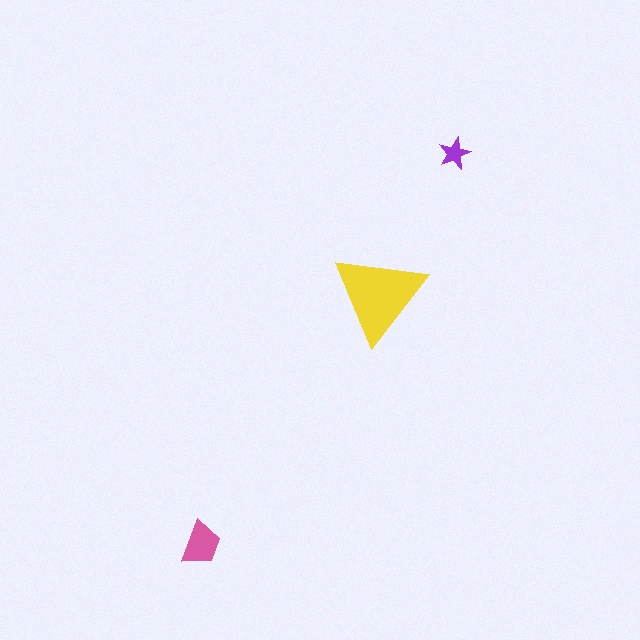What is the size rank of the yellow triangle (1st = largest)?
1st.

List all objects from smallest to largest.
The purple star, the pink trapezoid, the yellow triangle.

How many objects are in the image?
There are 3 objects in the image.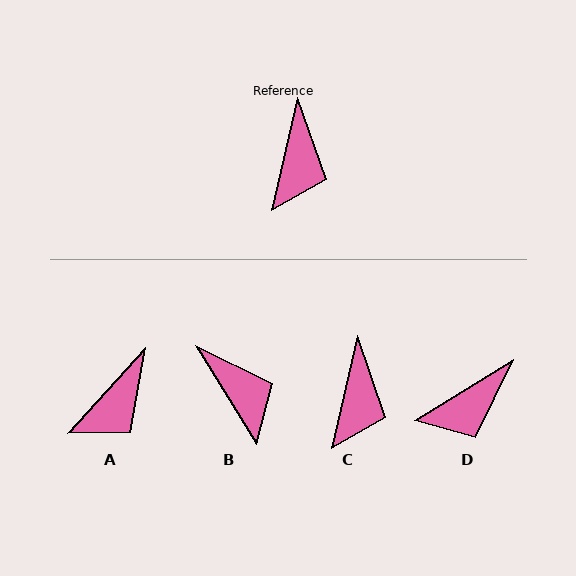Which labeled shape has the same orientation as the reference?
C.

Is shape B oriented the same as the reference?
No, it is off by about 45 degrees.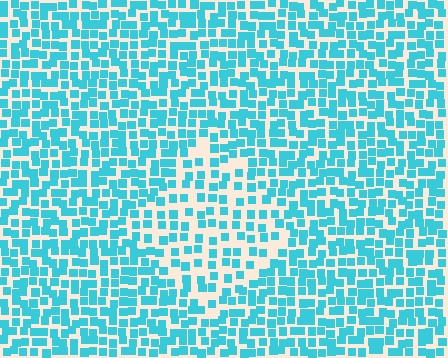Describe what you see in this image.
The image contains small cyan elements arranged at two different densities. A diamond-shaped region is visible where the elements are less densely packed than the surrounding area.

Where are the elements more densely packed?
The elements are more densely packed outside the diamond boundary.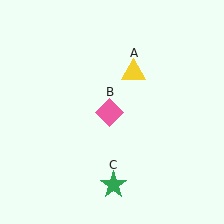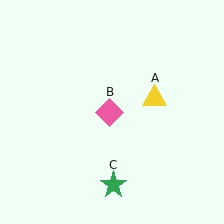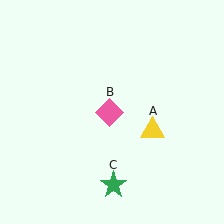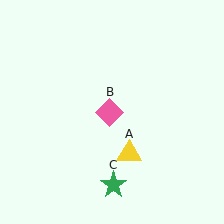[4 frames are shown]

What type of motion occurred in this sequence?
The yellow triangle (object A) rotated clockwise around the center of the scene.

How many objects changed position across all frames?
1 object changed position: yellow triangle (object A).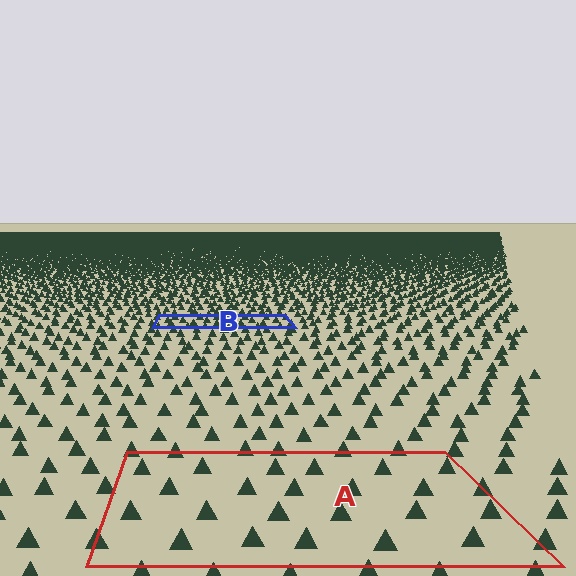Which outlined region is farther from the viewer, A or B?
Region B is farther from the viewer — the texture elements inside it appear smaller and more densely packed.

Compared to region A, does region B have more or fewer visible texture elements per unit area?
Region B has more texture elements per unit area — they are packed more densely because it is farther away.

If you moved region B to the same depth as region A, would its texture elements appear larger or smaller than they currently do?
They would appear larger. At a closer depth, the same texture elements are projected at a bigger on-screen size.